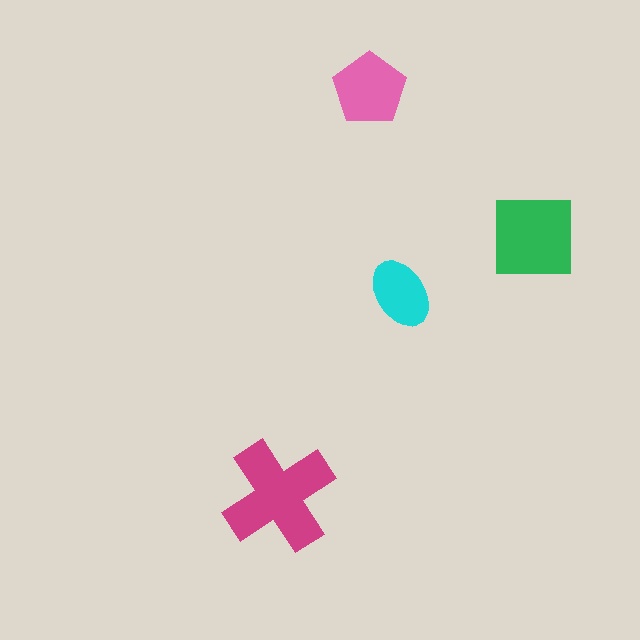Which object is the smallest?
The cyan ellipse.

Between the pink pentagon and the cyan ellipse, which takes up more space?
The pink pentagon.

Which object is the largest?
The magenta cross.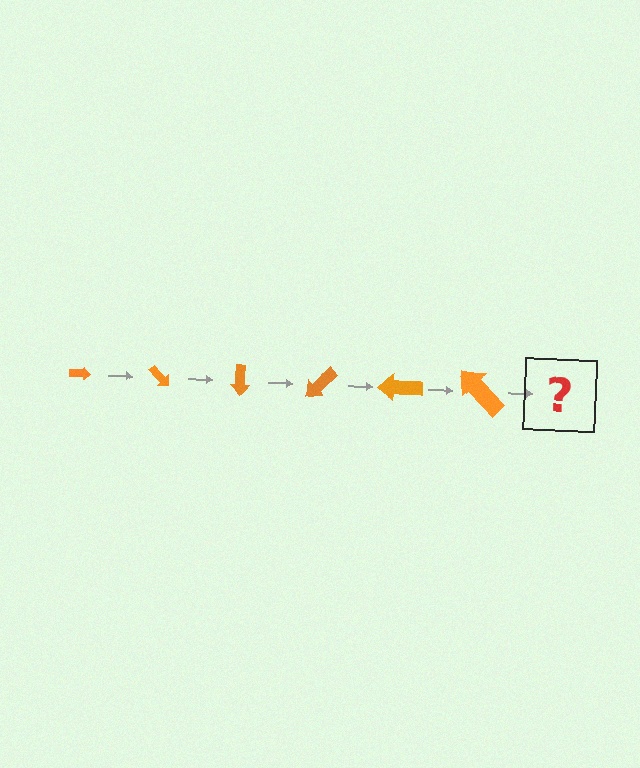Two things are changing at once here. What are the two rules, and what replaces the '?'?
The two rules are that the arrow grows larger each step and it rotates 45 degrees each step. The '?' should be an arrow, larger than the previous one and rotated 270 degrees from the start.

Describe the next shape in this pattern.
It should be an arrow, larger than the previous one and rotated 270 degrees from the start.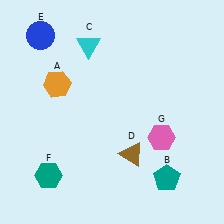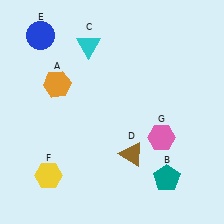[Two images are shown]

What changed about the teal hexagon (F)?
In Image 1, F is teal. In Image 2, it changed to yellow.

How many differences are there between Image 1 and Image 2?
There is 1 difference between the two images.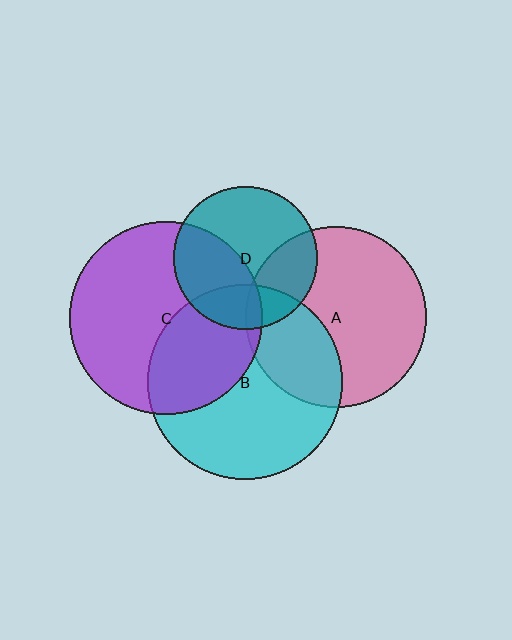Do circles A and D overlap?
Yes.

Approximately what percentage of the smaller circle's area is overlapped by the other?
Approximately 30%.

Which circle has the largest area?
Circle B (cyan).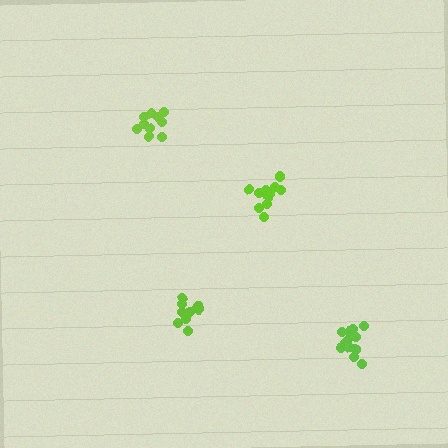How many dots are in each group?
Group 1: 11 dots, Group 2: 10 dots, Group 3: 12 dots, Group 4: 13 dots (46 total).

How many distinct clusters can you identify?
There are 4 distinct clusters.